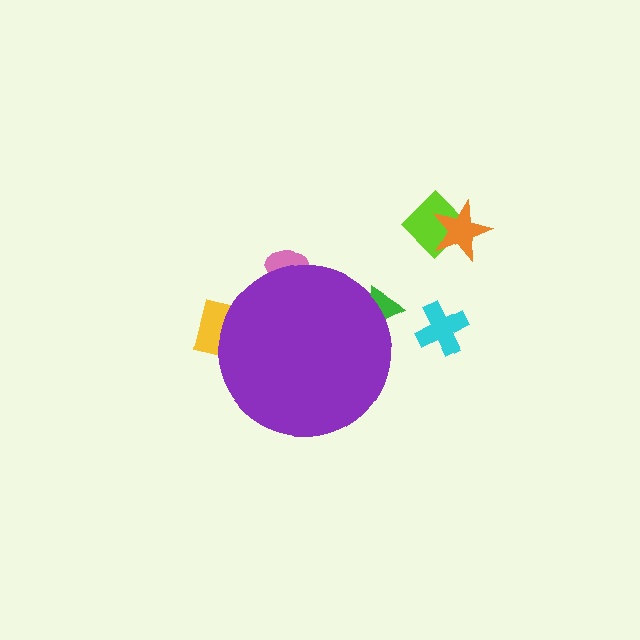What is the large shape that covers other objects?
A purple circle.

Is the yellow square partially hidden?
Yes, the yellow square is partially hidden behind the purple circle.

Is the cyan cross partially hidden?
No, the cyan cross is fully visible.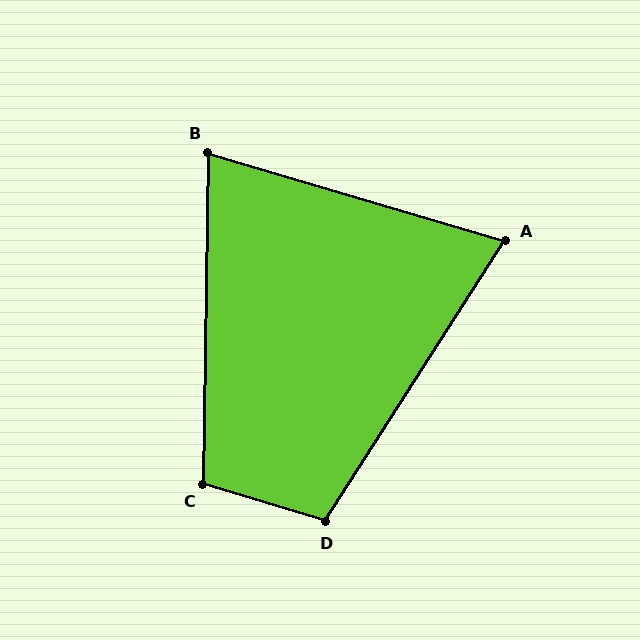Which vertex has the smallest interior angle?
A, at approximately 74 degrees.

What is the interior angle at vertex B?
Approximately 74 degrees (acute).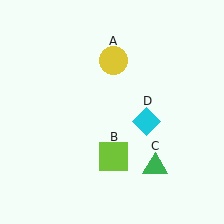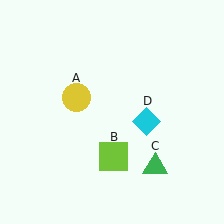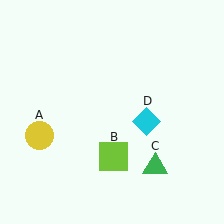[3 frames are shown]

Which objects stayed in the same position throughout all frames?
Lime square (object B) and green triangle (object C) and cyan diamond (object D) remained stationary.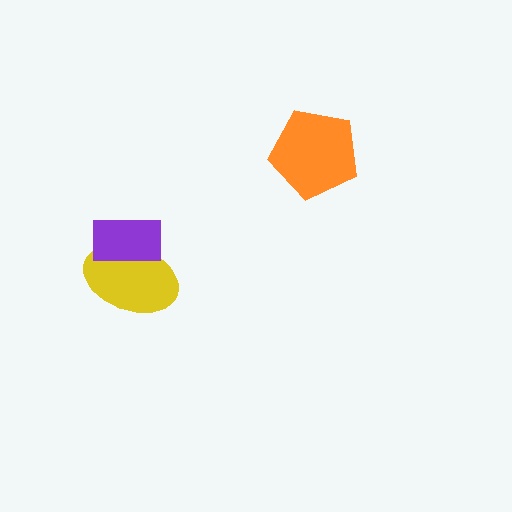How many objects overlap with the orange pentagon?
0 objects overlap with the orange pentagon.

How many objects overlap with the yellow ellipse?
1 object overlaps with the yellow ellipse.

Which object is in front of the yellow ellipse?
The purple rectangle is in front of the yellow ellipse.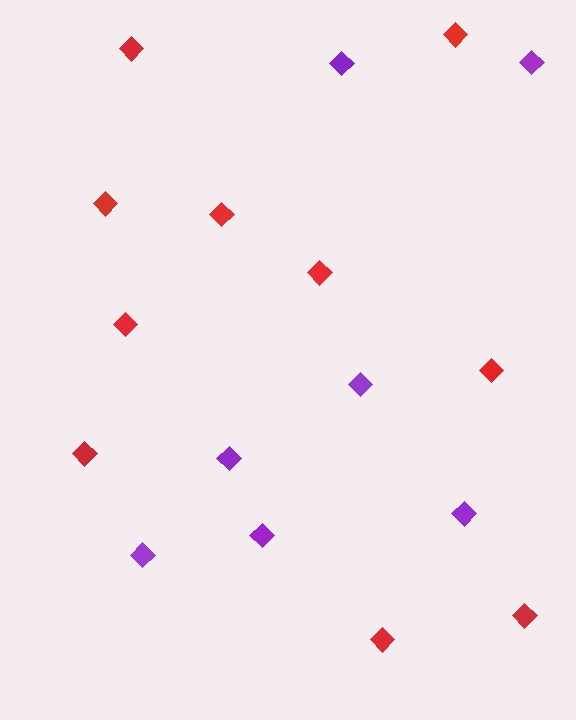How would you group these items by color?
There are 2 groups: one group of red diamonds (10) and one group of purple diamonds (7).